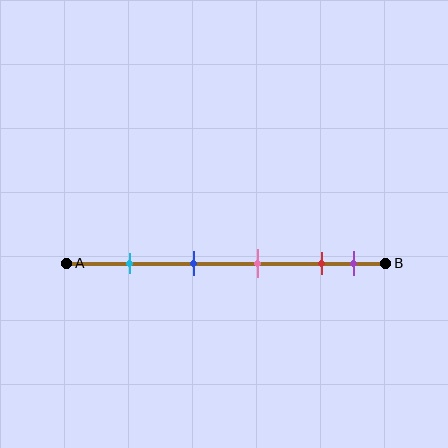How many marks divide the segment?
There are 5 marks dividing the segment.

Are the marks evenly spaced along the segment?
No, the marks are not evenly spaced.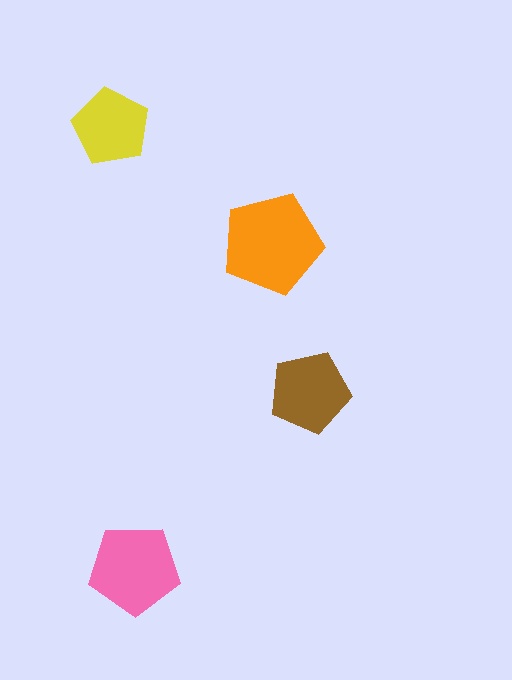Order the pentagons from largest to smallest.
the orange one, the pink one, the brown one, the yellow one.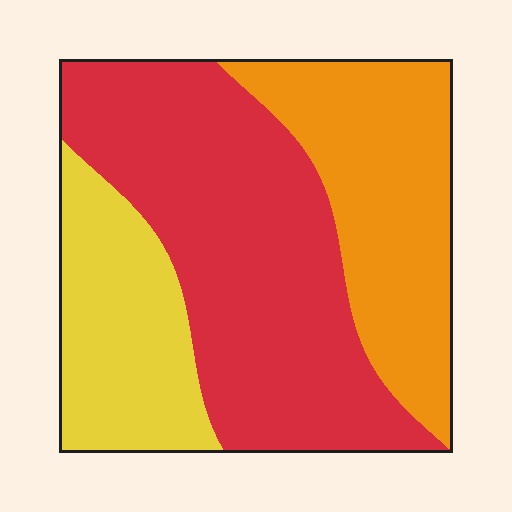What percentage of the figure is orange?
Orange takes up between a sixth and a third of the figure.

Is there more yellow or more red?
Red.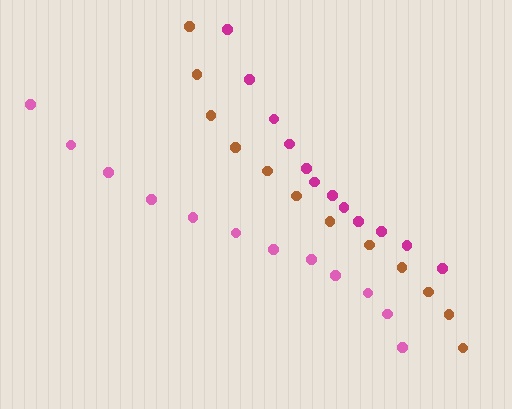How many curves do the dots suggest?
There are 3 distinct paths.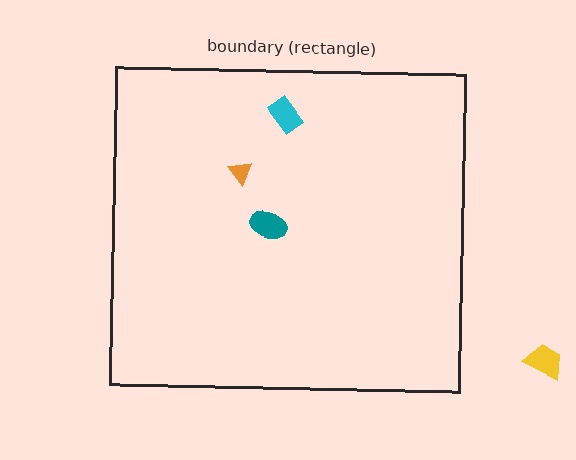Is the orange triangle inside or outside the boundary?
Inside.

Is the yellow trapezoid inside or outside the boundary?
Outside.